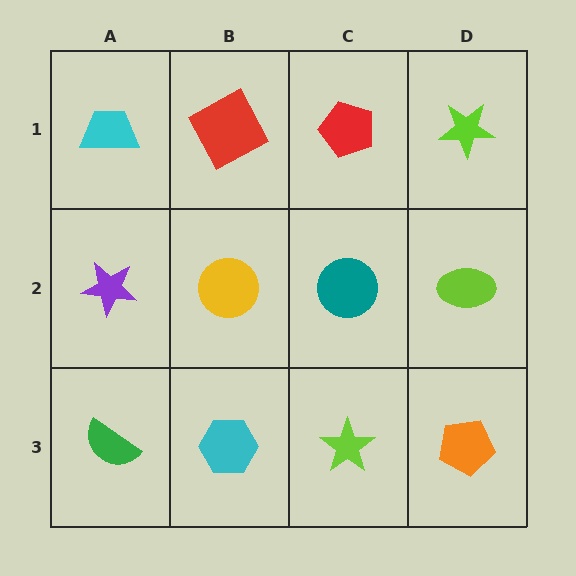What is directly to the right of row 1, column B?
A red pentagon.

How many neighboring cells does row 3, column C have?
3.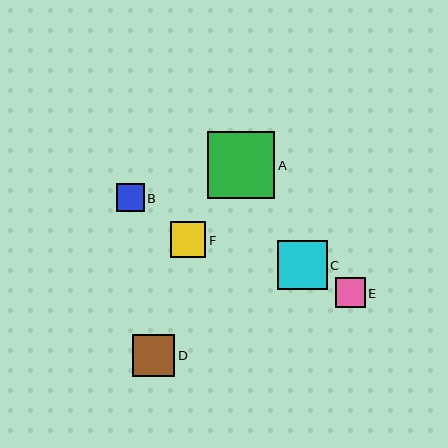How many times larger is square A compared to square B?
Square A is approximately 2.4 times the size of square B.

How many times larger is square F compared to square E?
Square F is approximately 1.2 times the size of square E.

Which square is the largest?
Square A is the largest with a size of approximately 67 pixels.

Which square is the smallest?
Square B is the smallest with a size of approximately 28 pixels.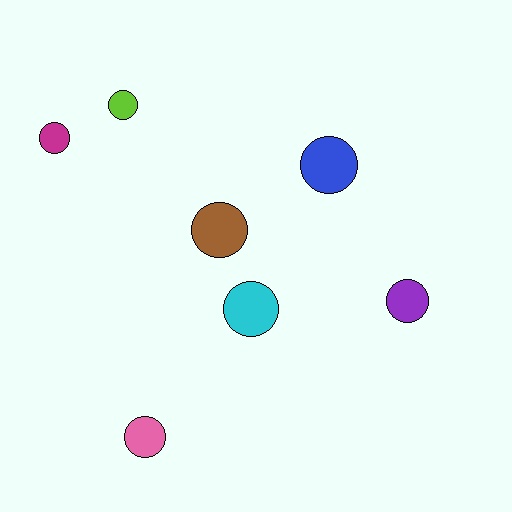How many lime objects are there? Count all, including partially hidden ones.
There is 1 lime object.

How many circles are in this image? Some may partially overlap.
There are 7 circles.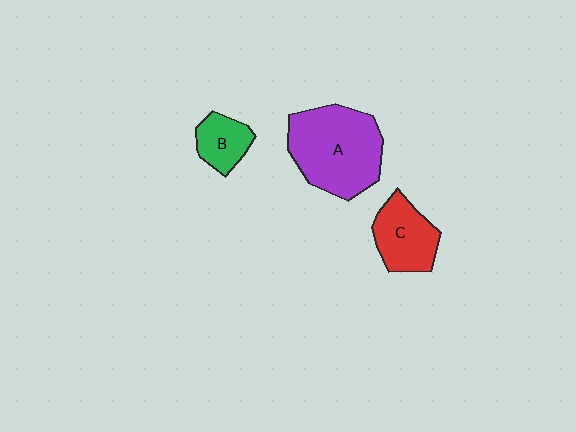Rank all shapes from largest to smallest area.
From largest to smallest: A (purple), C (red), B (green).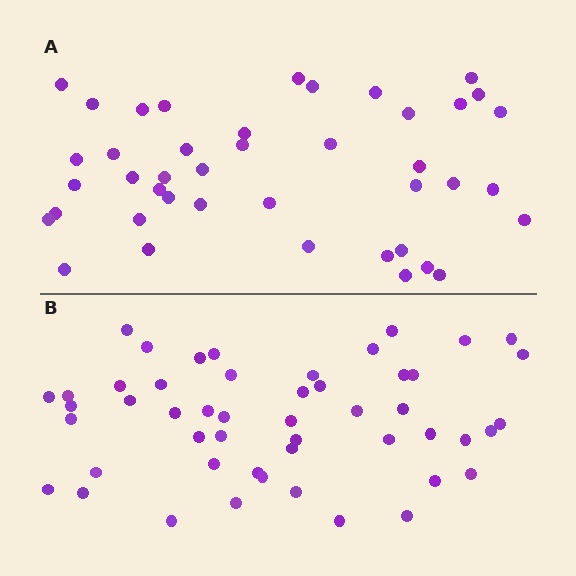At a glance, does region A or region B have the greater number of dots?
Region B (the bottom region) has more dots.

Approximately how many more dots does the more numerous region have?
Region B has roughly 8 or so more dots than region A.